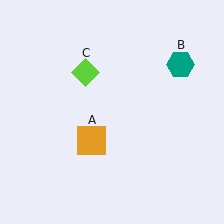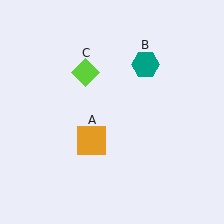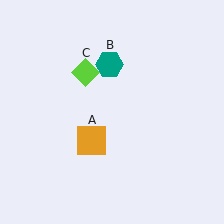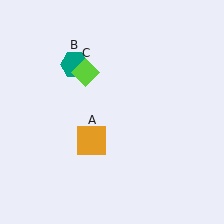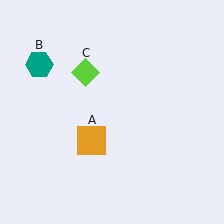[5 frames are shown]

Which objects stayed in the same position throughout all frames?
Orange square (object A) and lime diamond (object C) remained stationary.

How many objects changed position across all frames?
1 object changed position: teal hexagon (object B).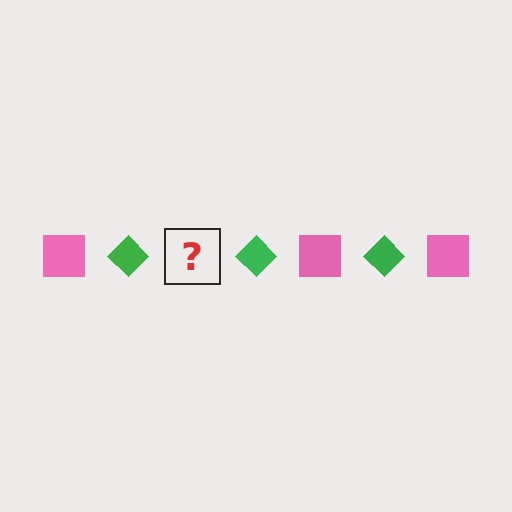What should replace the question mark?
The question mark should be replaced with a pink square.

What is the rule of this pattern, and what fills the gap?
The rule is that the pattern alternates between pink square and green diamond. The gap should be filled with a pink square.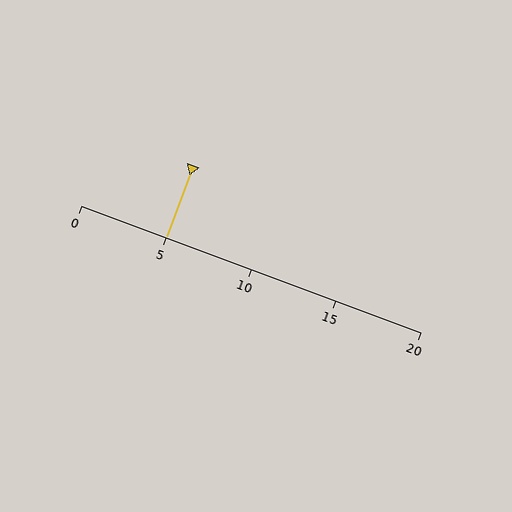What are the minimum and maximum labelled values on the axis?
The axis runs from 0 to 20.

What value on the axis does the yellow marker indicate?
The marker indicates approximately 5.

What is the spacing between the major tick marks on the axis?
The major ticks are spaced 5 apart.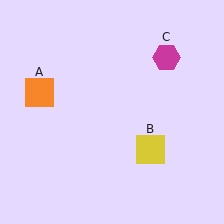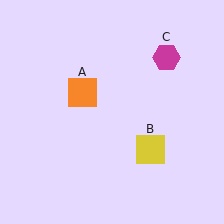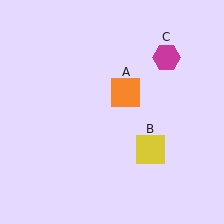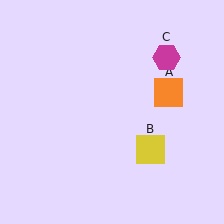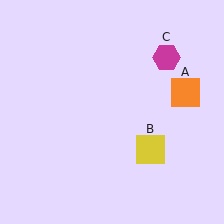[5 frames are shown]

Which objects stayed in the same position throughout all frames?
Yellow square (object B) and magenta hexagon (object C) remained stationary.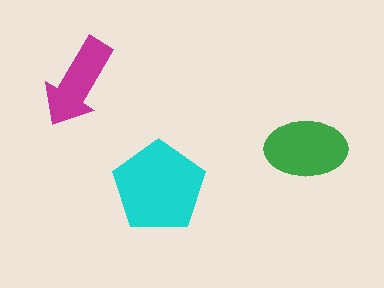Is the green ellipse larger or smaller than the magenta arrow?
Larger.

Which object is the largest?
The cyan pentagon.